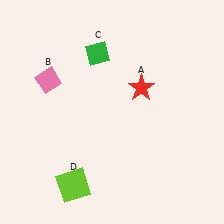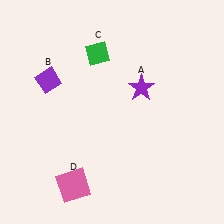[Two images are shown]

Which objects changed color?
A changed from red to purple. B changed from pink to purple. D changed from lime to pink.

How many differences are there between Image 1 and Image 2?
There are 3 differences between the two images.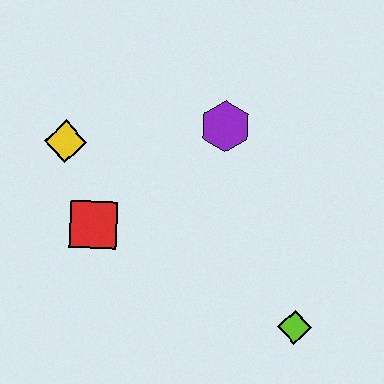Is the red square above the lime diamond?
Yes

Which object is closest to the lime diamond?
The purple hexagon is closest to the lime diamond.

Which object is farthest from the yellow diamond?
The lime diamond is farthest from the yellow diamond.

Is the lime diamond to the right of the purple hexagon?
Yes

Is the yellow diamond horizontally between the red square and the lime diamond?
No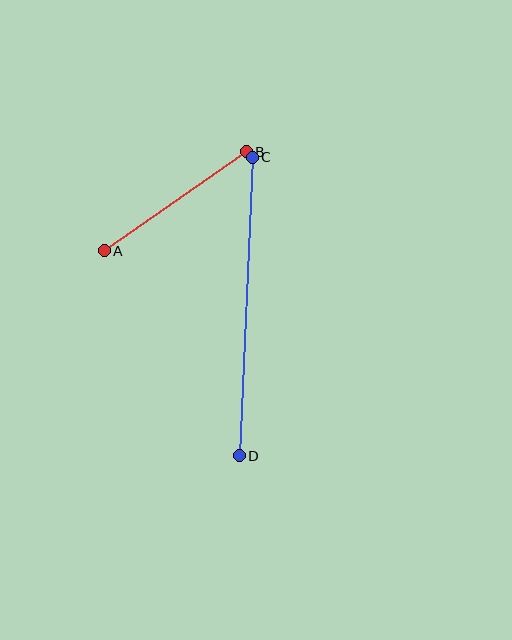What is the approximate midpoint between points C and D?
The midpoint is at approximately (246, 307) pixels.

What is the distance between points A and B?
The distance is approximately 173 pixels.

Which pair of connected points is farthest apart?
Points C and D are farthest apart.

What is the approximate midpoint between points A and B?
The midpoint is at approximately (175, 201) pixels.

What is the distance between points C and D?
The distance is approximately 298 pixels.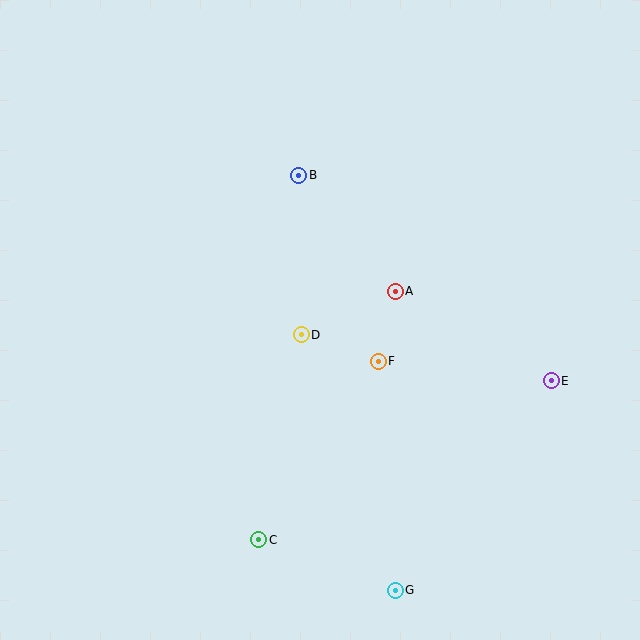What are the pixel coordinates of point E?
Point E is at (551, 381).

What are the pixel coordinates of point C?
Point C is at (259, 540).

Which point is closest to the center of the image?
Point D at (301, 335) is closest to the center.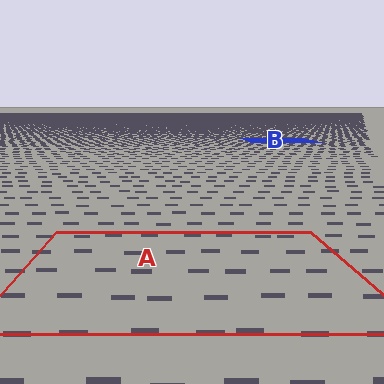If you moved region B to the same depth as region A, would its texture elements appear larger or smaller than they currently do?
They would appear larger. At a closer depth, the same texture elements are projected at a bigger on-screen size.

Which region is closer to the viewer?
Region A is closer. The texture elements there are larger and more spread out.